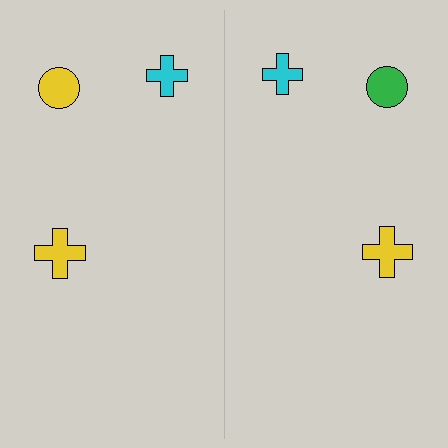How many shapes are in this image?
There are 6 shapes in this image.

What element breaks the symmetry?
The green circle on the right side breaks the symmetry — its mirror counterpart is yellow.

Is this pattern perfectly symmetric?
No, the pattern is not perfectly symmetric. The green circle on the right side breaks the symmetry — its mirror counterpart is yellow.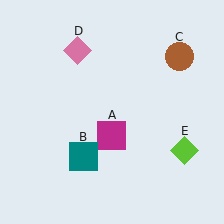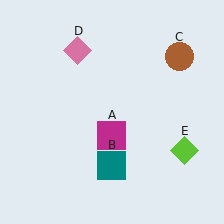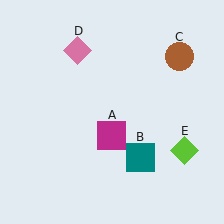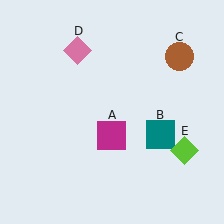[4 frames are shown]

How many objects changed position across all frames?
1 object changed position: teal square (object B).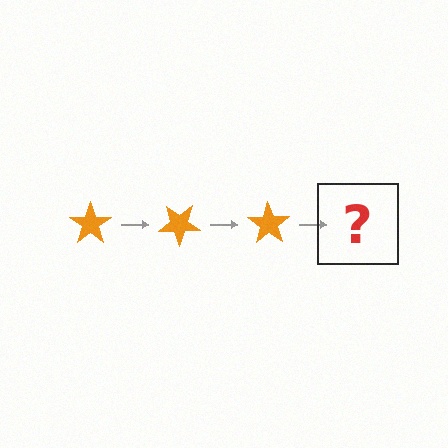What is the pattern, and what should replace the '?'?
The pattern is that the star rotates 35 degrees each step. The '?' should be an orange star rotated 105 degrees.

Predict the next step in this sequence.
The next step is an orange star rotated 105 degrees.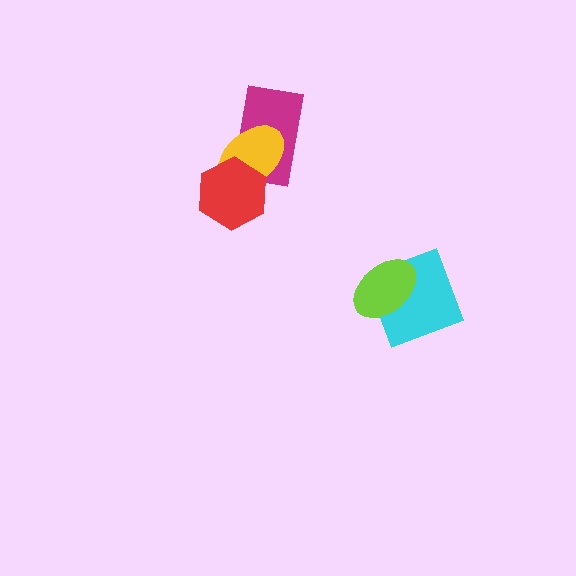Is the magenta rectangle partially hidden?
Yes, it is partially covered by another shape.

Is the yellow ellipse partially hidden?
Yes, it is partially covered by another shape.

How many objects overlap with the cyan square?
1 object overlaps with the cyan square.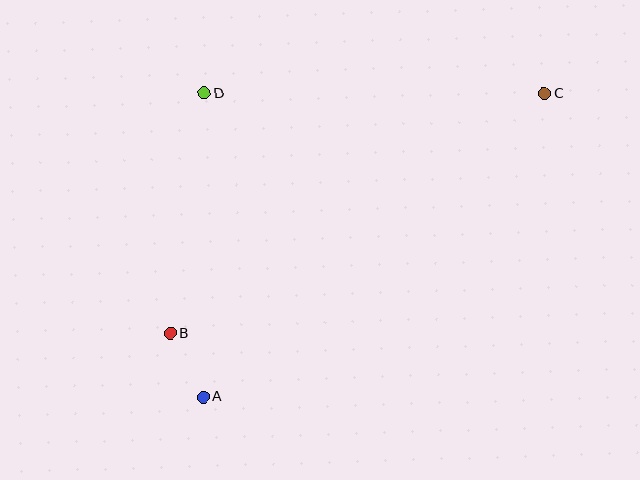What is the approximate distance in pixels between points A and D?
The distance between A and D is approximately 304 pixels.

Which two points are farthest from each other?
Points A and C are farthest from each other.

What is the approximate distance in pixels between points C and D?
The distance between C and D is approximately 340 pixels.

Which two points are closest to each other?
Points A and B are closest to each other.